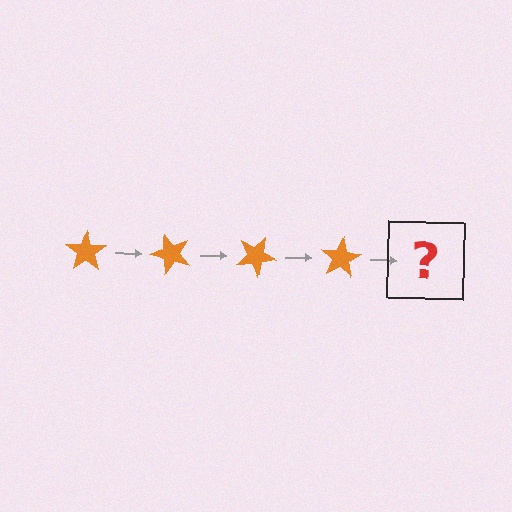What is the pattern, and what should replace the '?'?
The pattern is that the star rotates 50 degrees each step. The '?' should be an orange star rotated 200 degrees.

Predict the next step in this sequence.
The next step is an orange star rotated 200 degrees.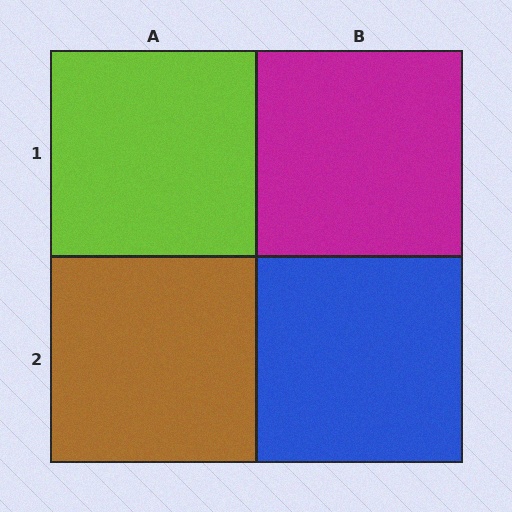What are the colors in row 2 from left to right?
Brown, blue.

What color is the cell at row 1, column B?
Magenta.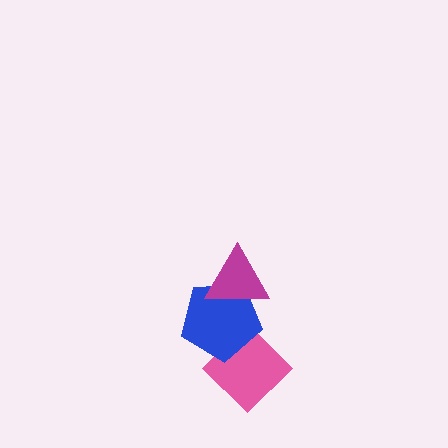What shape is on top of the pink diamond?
The blue pentagon is on top of the pink diamond.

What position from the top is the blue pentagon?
The blue pentagon is 2nd from the top.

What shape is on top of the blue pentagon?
The magenta triangle is on top of the blue pentagon.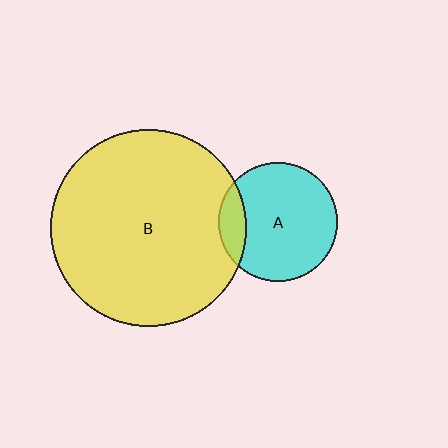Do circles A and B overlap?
Yes.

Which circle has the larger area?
Circle B (yellow).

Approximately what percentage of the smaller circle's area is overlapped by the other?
Approximately 15%.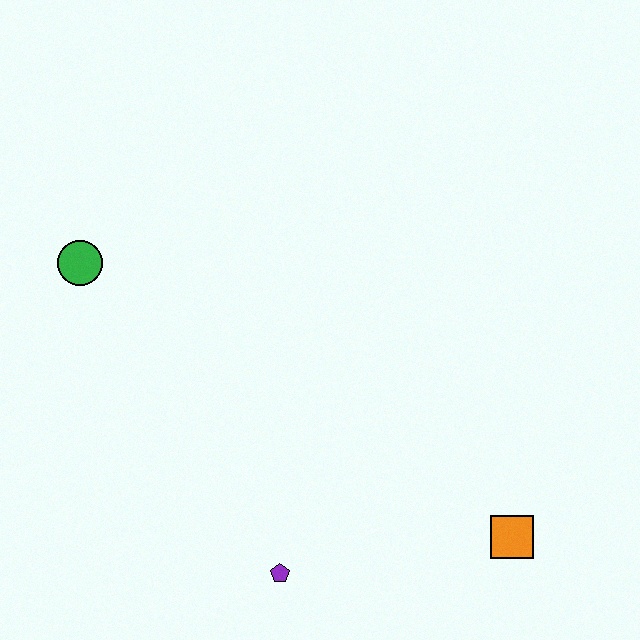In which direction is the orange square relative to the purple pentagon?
The orange square is to the right of the purple pentagon.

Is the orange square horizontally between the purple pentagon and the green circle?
No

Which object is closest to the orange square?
The purple pentagon is closest to the orange square.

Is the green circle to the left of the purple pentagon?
Yes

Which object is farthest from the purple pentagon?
The green circle is farthest from the purple pentagon.